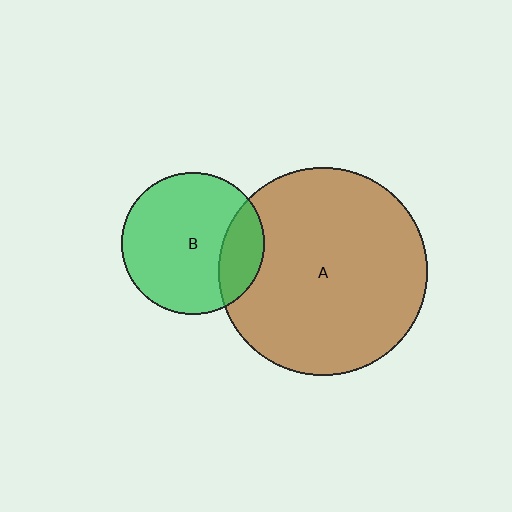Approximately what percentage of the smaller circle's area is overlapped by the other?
Approximately 20%.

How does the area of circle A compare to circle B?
Approximately 2.1 times.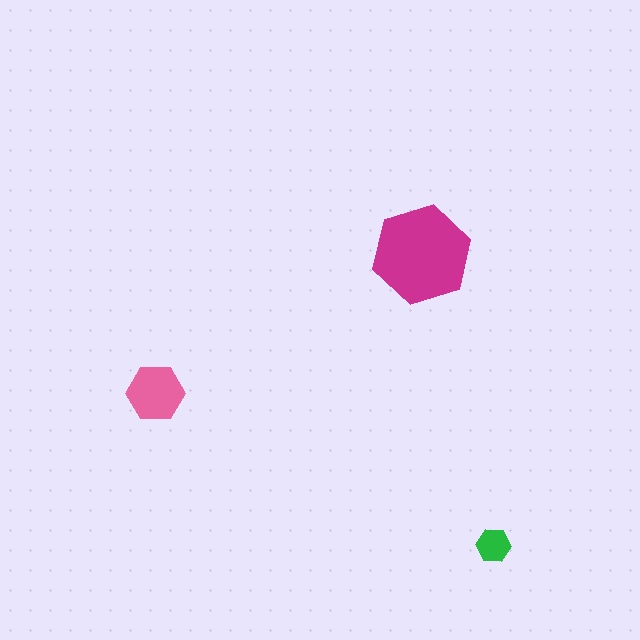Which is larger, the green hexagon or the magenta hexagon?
The magenta one.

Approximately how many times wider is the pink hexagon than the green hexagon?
About 1.5 times wider.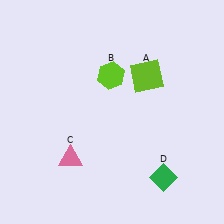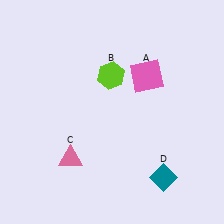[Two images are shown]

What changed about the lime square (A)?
In Image 1, A is lime. In Image 2, it changed to pink.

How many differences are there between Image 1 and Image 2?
There are 2 differences between the two images.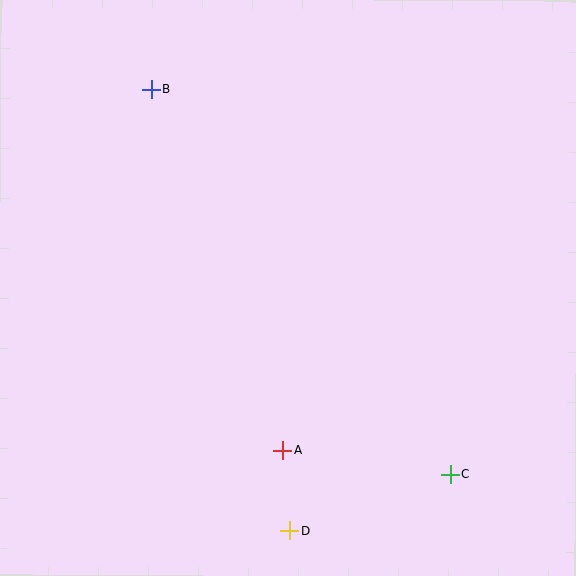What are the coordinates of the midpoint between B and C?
The midpoint between B and C is at (301, 282).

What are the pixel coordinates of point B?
Point B is at (151, 90).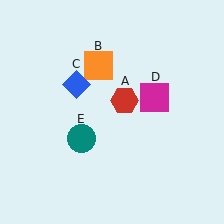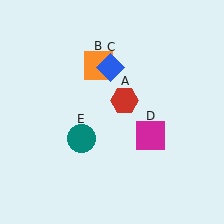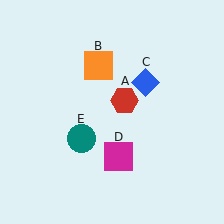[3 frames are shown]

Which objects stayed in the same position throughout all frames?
Red hexagon (object A) and orange square (object B) and teal circle (object E) remained stationary.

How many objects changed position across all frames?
2 objects changed position: blue diamond (object C), magenta square (object D).